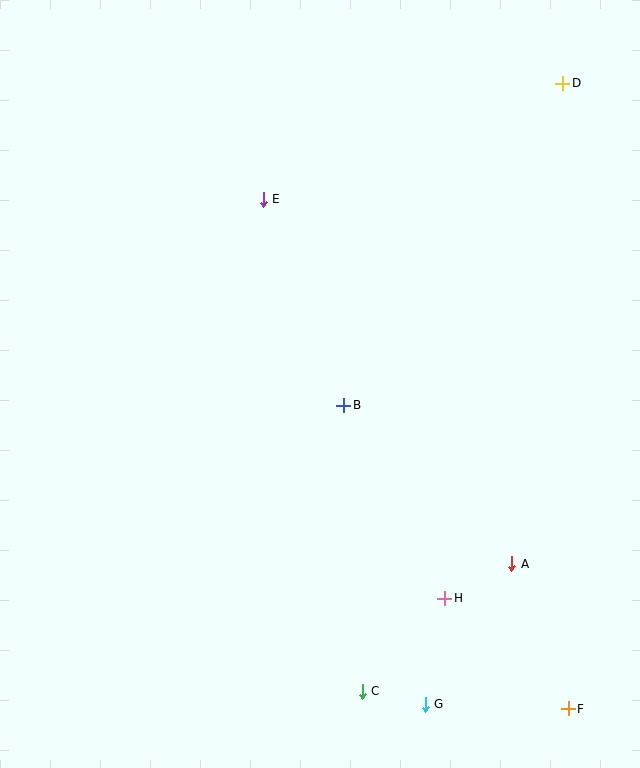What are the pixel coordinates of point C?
Point C is at (362, 691).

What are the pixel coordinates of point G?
Point G is at (425, 704).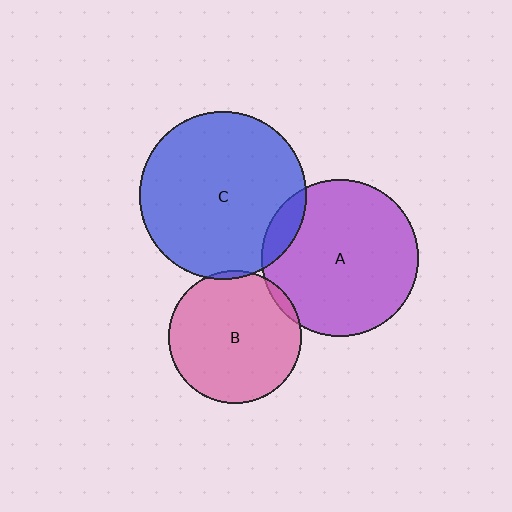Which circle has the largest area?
Circle C (blue).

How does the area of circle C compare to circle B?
Approximately 1.6 times.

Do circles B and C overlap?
Yes.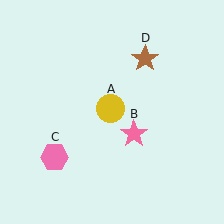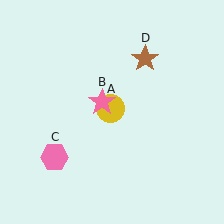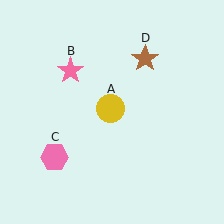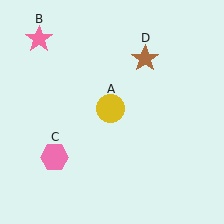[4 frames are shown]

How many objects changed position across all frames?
1 object changed position: pink star (object B).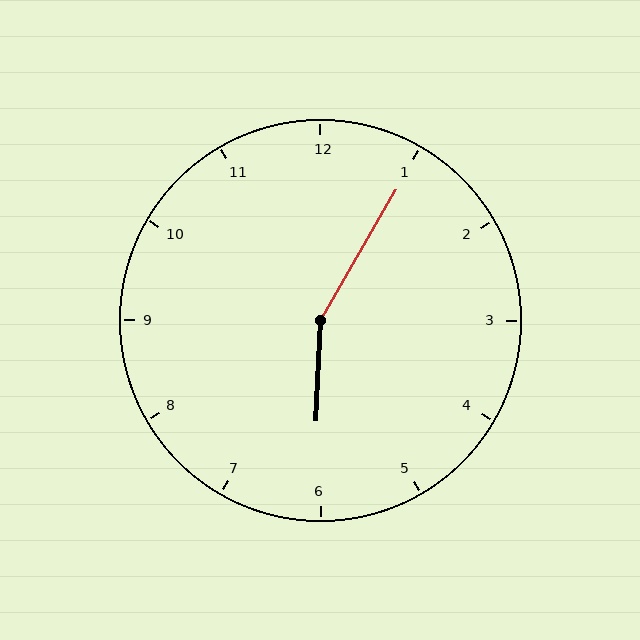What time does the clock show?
6:05.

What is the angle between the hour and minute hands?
Approximately 152 degrees.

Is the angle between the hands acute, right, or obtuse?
It is obtuse.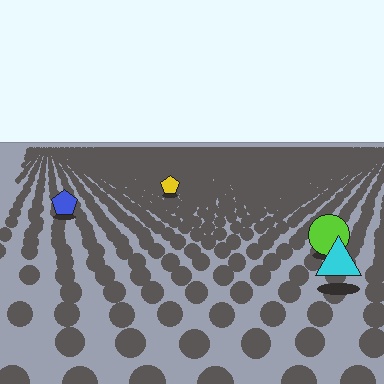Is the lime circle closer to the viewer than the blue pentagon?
Yes. The lime circle is closer — you can tell from the texture gradient: the ground texture is coarser near it.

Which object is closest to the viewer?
The cyan triangle is closest. The texture marks near it are larger and more spread out.